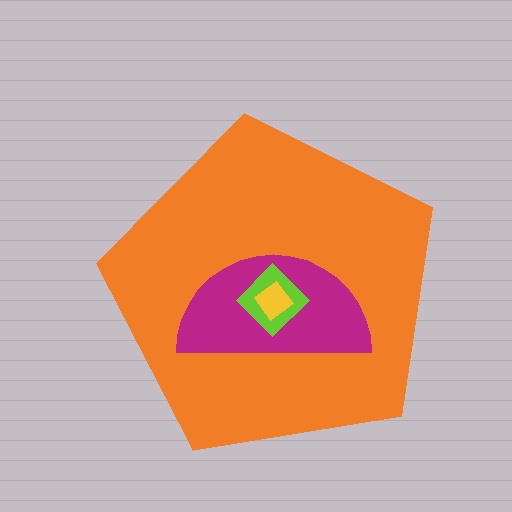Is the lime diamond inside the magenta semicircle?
Yes.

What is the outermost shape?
The orange pentagon.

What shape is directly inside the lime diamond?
The yellow diamond.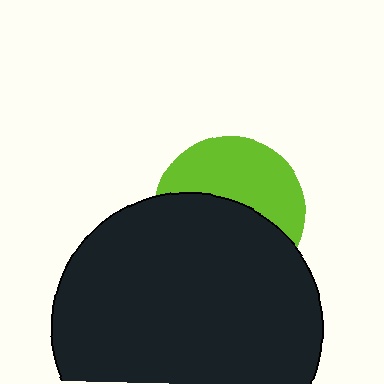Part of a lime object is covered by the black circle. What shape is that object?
It is a circle.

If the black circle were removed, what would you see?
You would see the complete lime circle.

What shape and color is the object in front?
The object in front is a black circle.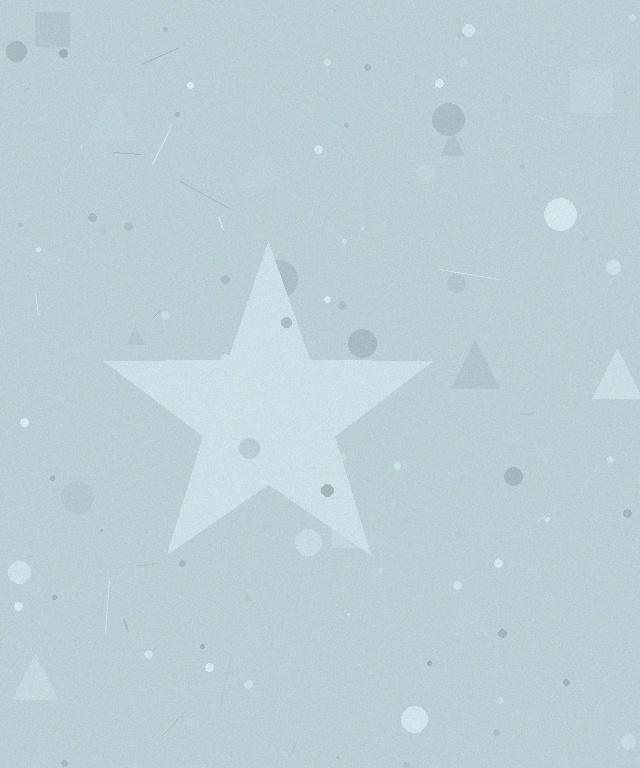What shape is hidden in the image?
A star is hidden in the image.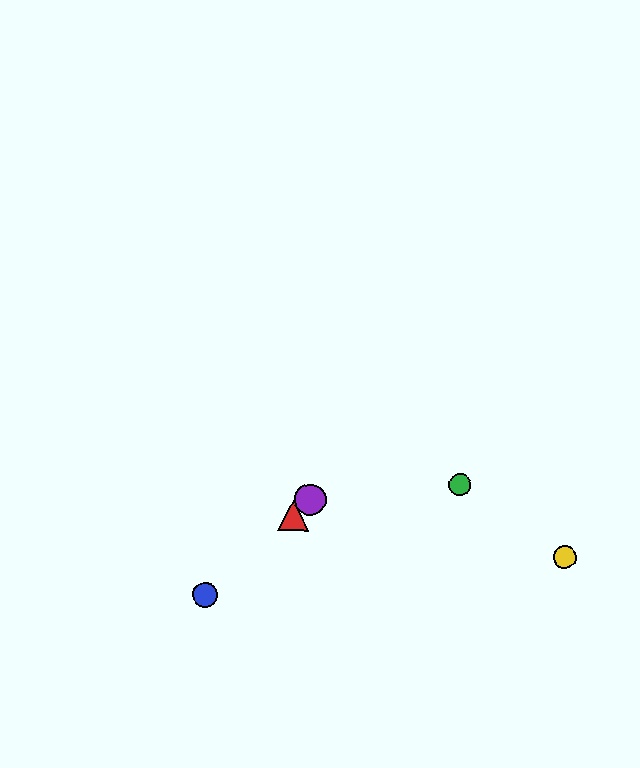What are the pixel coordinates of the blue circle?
The blue circle is at (205, 595).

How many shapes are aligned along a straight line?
3 shapes (the red triangle, the blue circle, the purple circle) are aligned along a straight line.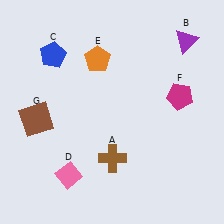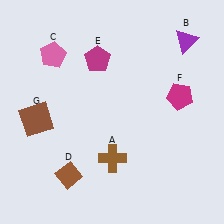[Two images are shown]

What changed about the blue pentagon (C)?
In Image 1, C is blue. In Image 2, it changed to pink.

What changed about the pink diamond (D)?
In Image 1, D is pink. In Image 2, it changed to brown.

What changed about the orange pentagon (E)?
In Image 1, E is orange. In Image 2, it changed to magenta.